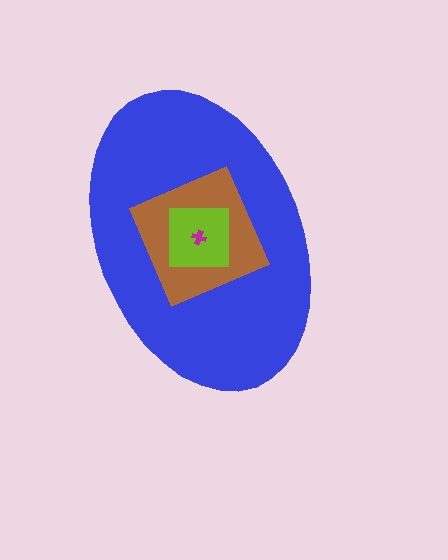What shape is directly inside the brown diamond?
The lime square.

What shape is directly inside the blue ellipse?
The brown diamond.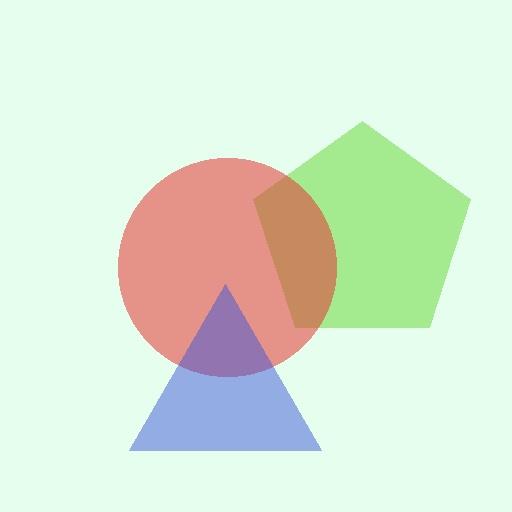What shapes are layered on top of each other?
The layered shapes are: a lime pentagon, a red circle, a blue triangle.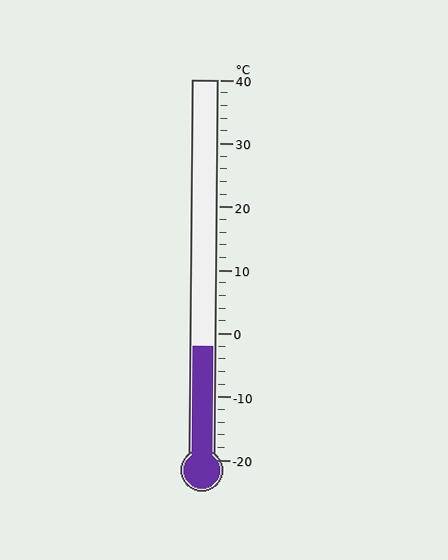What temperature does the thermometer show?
The thermometer shows approximately -2°C.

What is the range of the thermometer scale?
The thermometer scale ranges from -20°C to 40°C.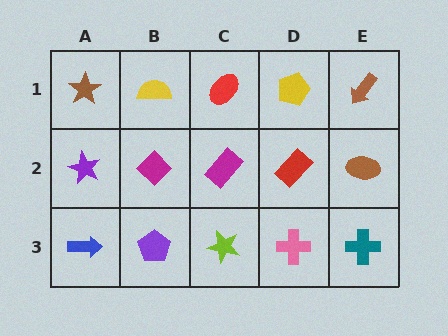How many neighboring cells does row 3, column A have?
2.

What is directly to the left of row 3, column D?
A lime star.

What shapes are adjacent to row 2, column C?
A red ellipse (row 1, column C), a lime star (row 3, column C), a magenta diamond (row 2, column B), a red rectangle (row 2, column D).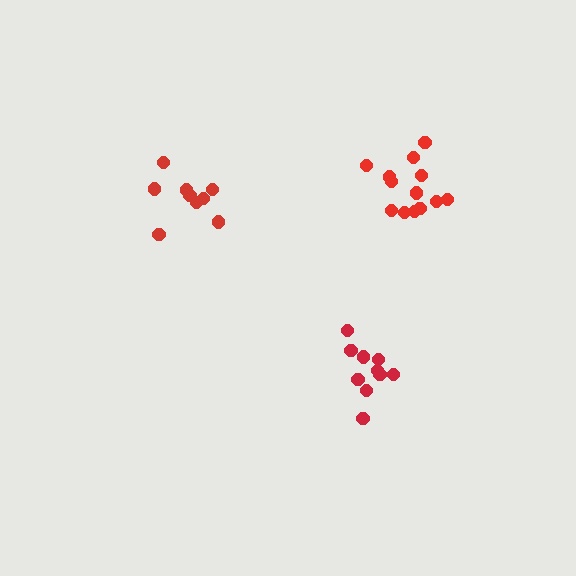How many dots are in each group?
Group 1: 10 dots, Group 2: 13 dots, Group 3: 9 dots (32 total).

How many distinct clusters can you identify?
There are 3 distinct clusters.